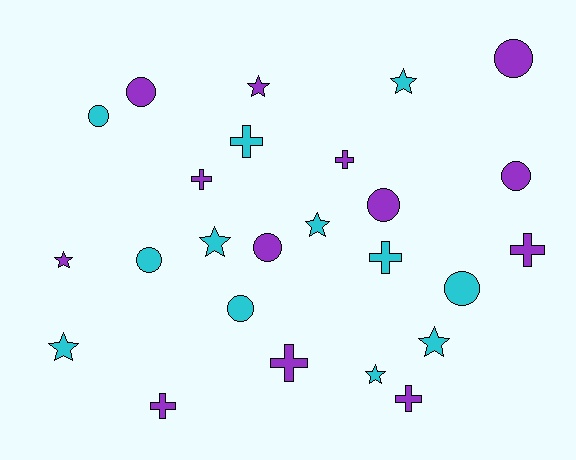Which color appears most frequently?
Purple, with 13 objects.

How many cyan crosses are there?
There are 2 cyan crosses.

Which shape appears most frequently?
Circle, with 9 objects.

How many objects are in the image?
There are 25 objects.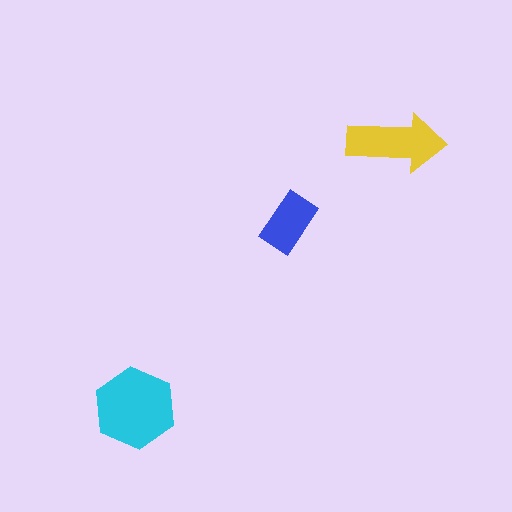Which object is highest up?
The yellow arrow is topmost.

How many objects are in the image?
There are 3 objects in the image.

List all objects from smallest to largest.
The blue rectangle, the yellow arrow, the cyan hexagon.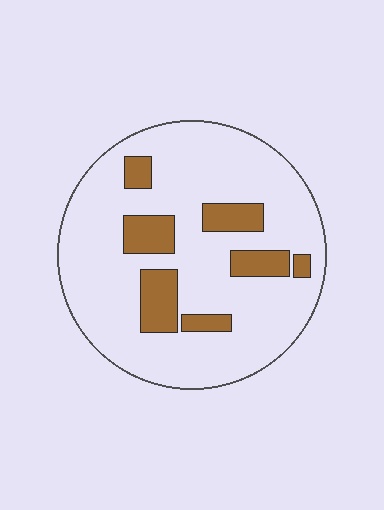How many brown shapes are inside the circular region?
7.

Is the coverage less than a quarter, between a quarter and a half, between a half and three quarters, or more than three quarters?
Less than a quarter.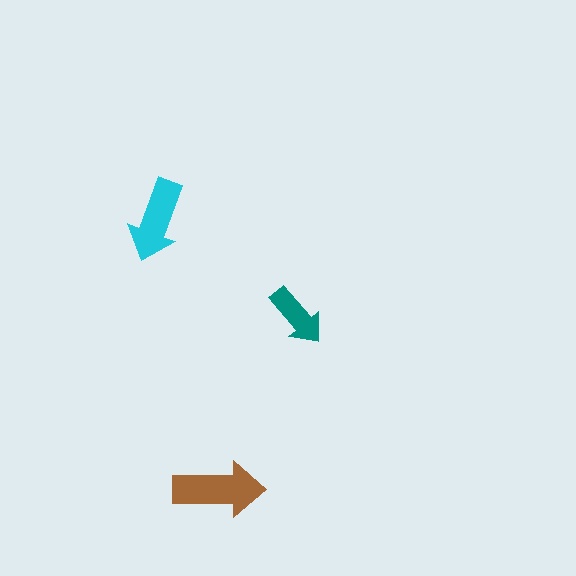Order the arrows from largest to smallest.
the brown one, the cyan one, the teal one.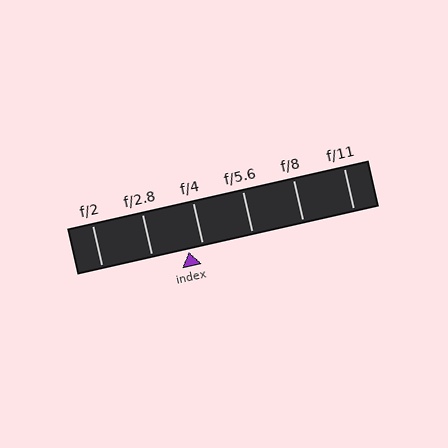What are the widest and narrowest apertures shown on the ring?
The widest aperture shown is f/2 and the narrowest is f/11.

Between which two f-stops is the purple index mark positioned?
The index mark is between f/2.8 and f/4.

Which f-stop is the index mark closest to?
The index mark is closest to f/4.